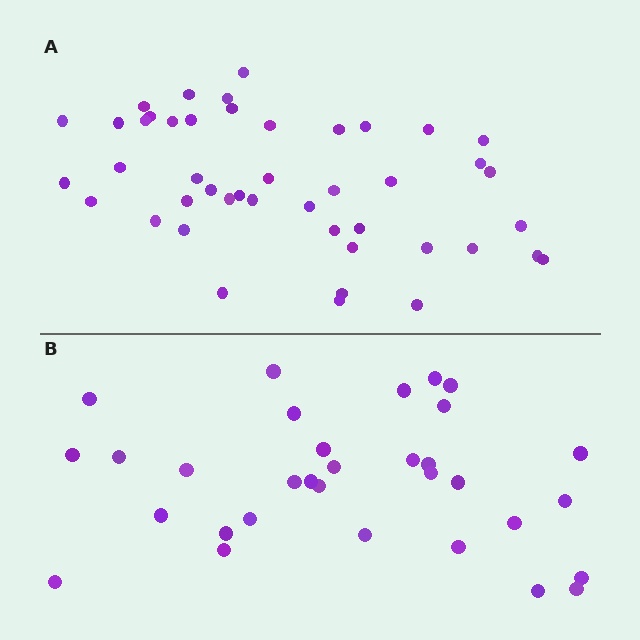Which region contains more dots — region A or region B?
Region A (the top region) has more dots.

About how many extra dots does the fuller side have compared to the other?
Region A has approximately 15 more dots than region B.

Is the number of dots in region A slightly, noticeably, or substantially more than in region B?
Region A has noticeably more, but not dramatically so. The ratio is roughly 1.4 to 1.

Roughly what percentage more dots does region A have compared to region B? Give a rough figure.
About 40% more.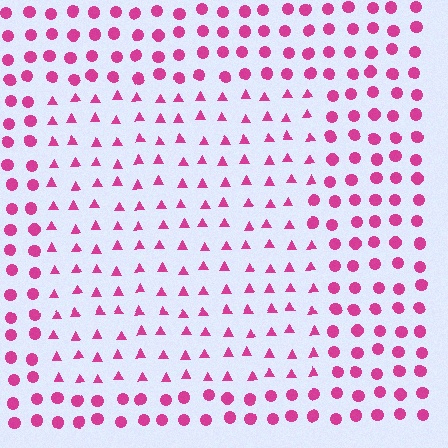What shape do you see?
I see a rectangle.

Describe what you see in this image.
The image is filled with small magenta elements arranged in a uniform grid. A rectangle-shaped region contains triangles, while the surrounding area contains circles. The boundary is defined purely by the change in element shape.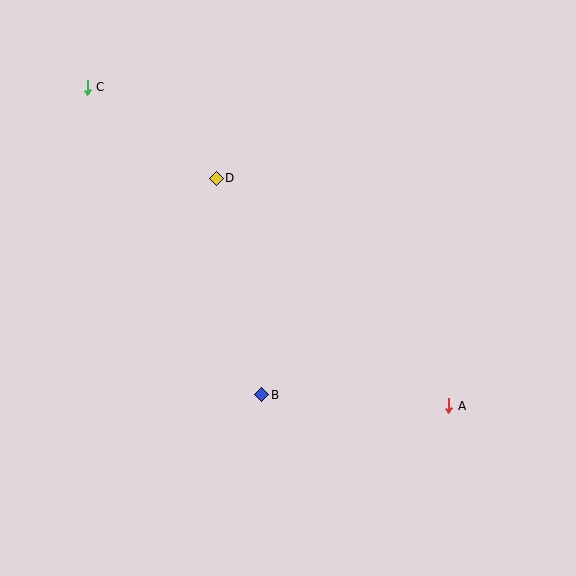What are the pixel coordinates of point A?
Point A is at (449, 406).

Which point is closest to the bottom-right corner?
Point A is closest to the bottom-right corner.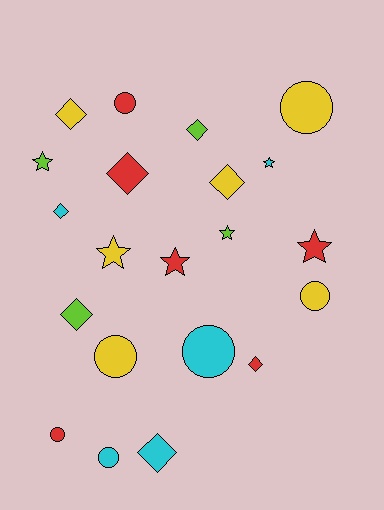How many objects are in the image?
There are 21 objects.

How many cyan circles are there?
There are 2 cyan circles.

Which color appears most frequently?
Yellow, with 6 objects.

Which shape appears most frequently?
Diamond, with 8 objects.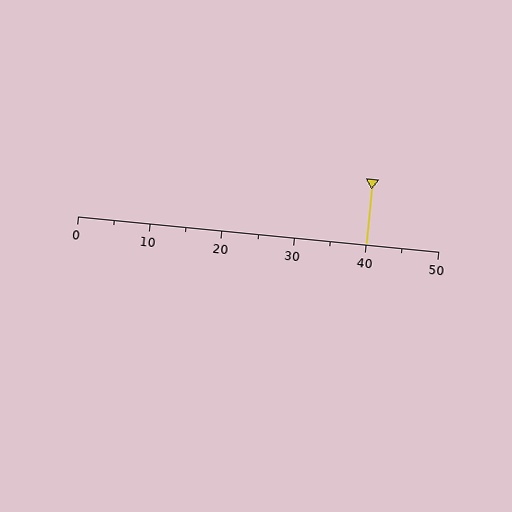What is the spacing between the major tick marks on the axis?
The major ticks are spaced 10 apart.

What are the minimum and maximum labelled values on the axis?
The axis runs from 0 to 50.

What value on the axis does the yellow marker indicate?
The marker indicates approximately 40.